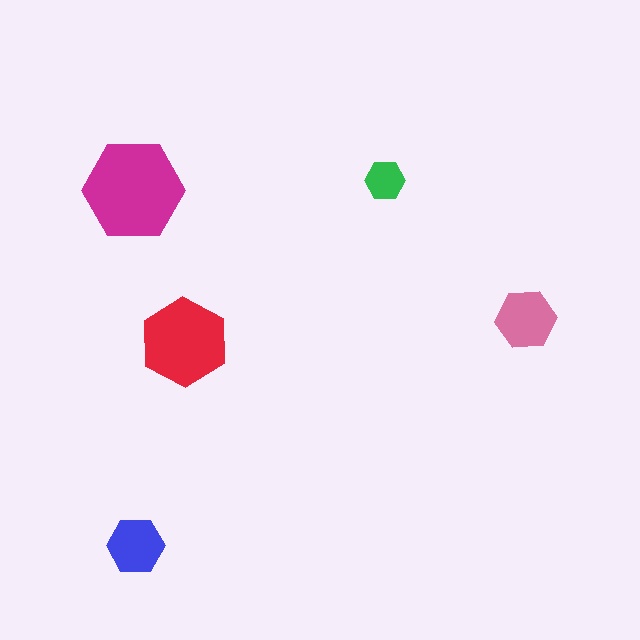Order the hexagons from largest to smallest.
the magenta one, the red one, the pink one, the blue one, the green one.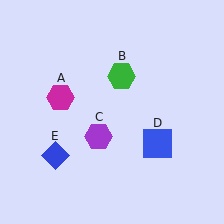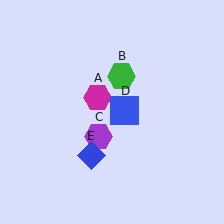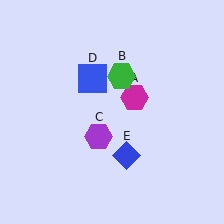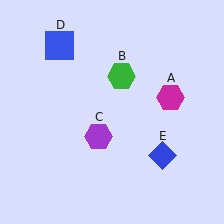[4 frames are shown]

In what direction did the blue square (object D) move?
The blue square (object D) moved up and to the left.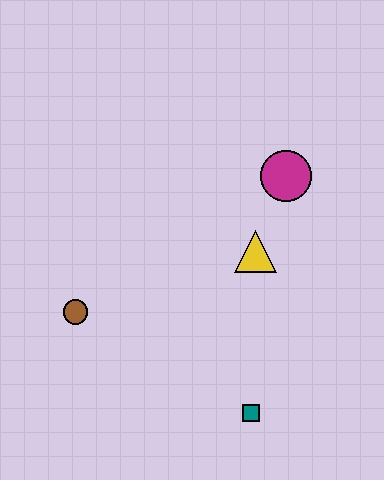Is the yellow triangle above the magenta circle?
No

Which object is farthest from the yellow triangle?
The brown circle is farthest from the yellow triangle.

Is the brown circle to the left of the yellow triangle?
Yes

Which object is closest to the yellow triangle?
The magenta circle is closest to the yellow triangle.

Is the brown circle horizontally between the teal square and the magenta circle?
No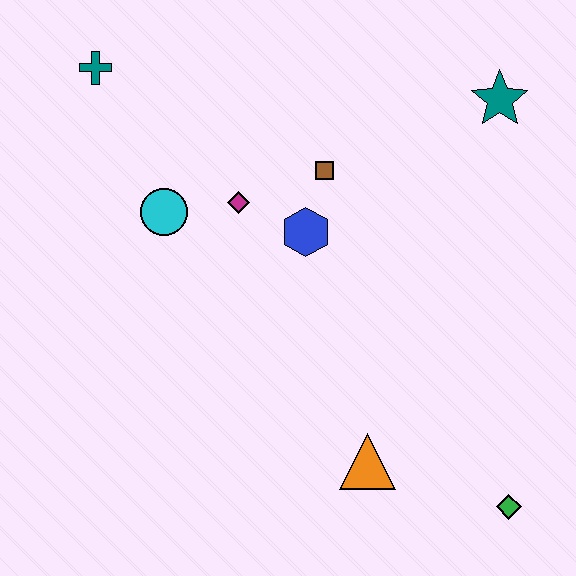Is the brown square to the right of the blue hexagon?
Yes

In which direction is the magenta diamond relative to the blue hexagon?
The magenta diamond is to the left of the blue hexagon.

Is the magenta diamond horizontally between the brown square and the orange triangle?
No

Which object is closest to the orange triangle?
The green diamond is closest to the orange triangle.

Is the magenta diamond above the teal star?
No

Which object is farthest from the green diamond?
The teal cross is farthest from the green diamond.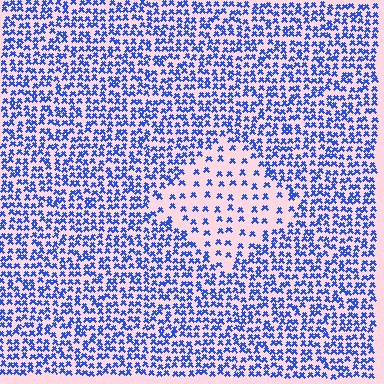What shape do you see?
I see a diamond.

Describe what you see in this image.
The image contains small blue elements arranged at two different densities. A diamond-shaped region is visible where the elements are less densely packed than the surrounding area.